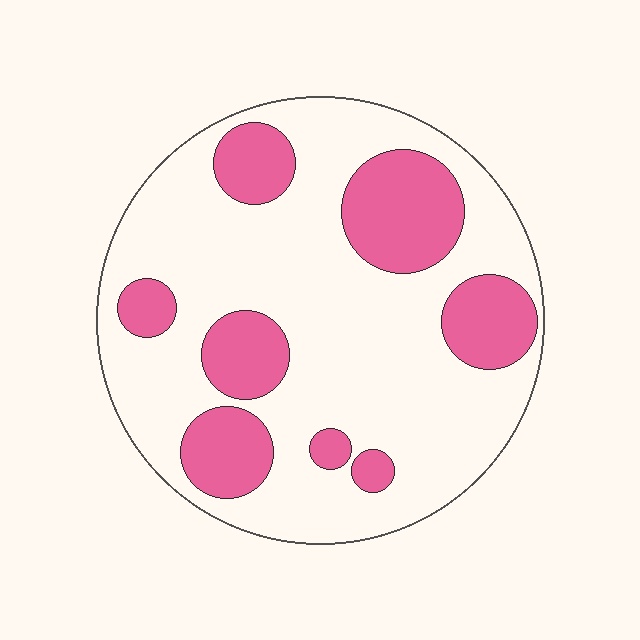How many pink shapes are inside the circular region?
8.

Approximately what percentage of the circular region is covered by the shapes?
Approximately 30%.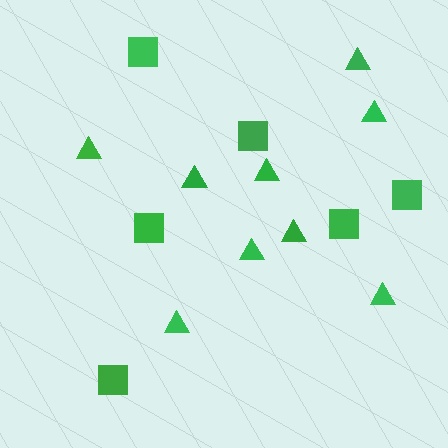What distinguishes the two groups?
There are 2 groups: one group of triangles (9) and one group of squares (6).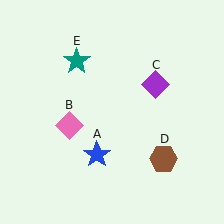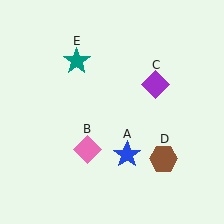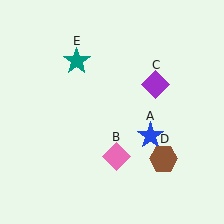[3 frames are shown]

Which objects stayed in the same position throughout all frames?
Purple diamond (object C) and brown hexagon (object D) and teal star (object E) remained stationary.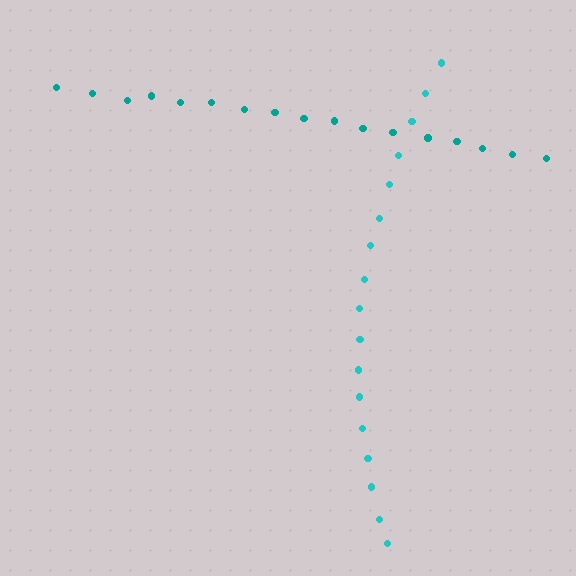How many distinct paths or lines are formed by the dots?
There are 2 distinct paths.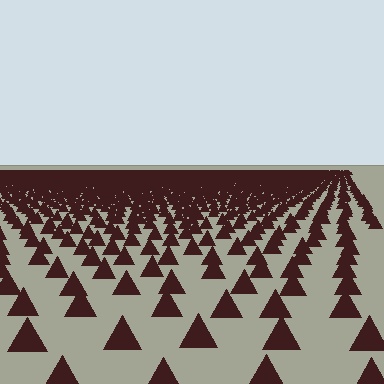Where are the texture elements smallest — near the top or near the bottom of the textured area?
Near the top.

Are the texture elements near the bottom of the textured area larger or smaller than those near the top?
Larger. Near the bottom, elements are closer to the viewer and appear at a bigger on-screen size.